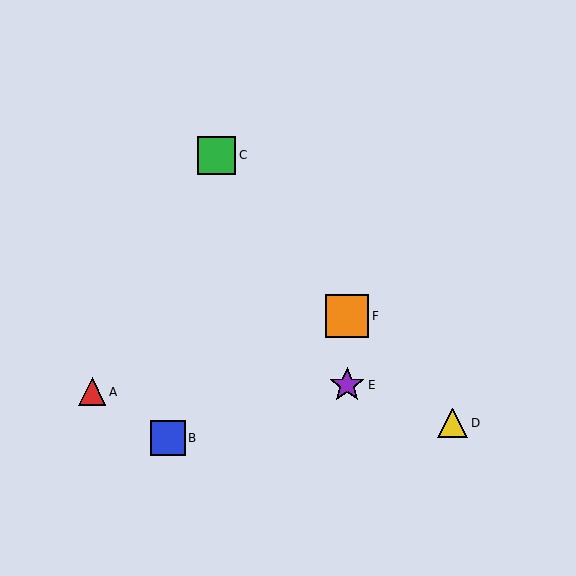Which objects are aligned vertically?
Objects E, F are aligned vertically.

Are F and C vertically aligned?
No, F is at x≈347 and C is at x≈217.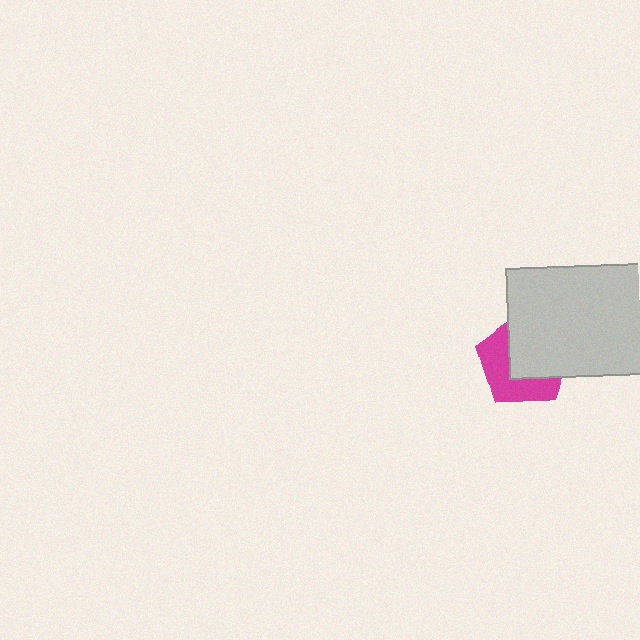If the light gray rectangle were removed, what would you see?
You would see the complete magenta pentagon.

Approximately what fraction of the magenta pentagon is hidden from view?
Roughly 54% of the magenta pentagon is hidden behind the light gray rectangle.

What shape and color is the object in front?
The object in front is a light gray rectangle.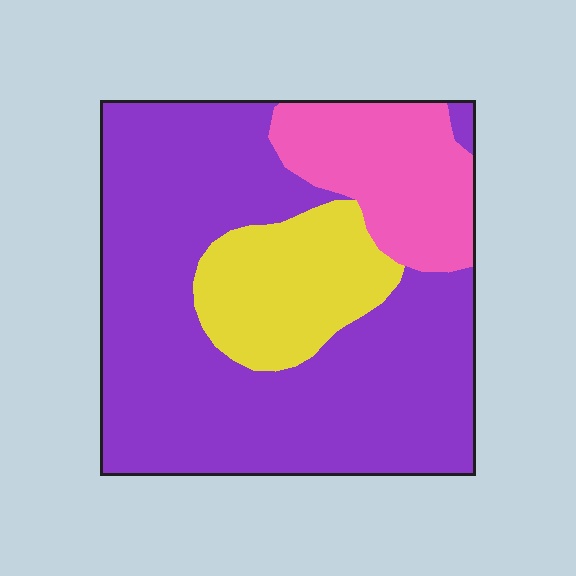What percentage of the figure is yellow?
Yellow covers 17% of the figure.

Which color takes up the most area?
Purple, at roughly 65%.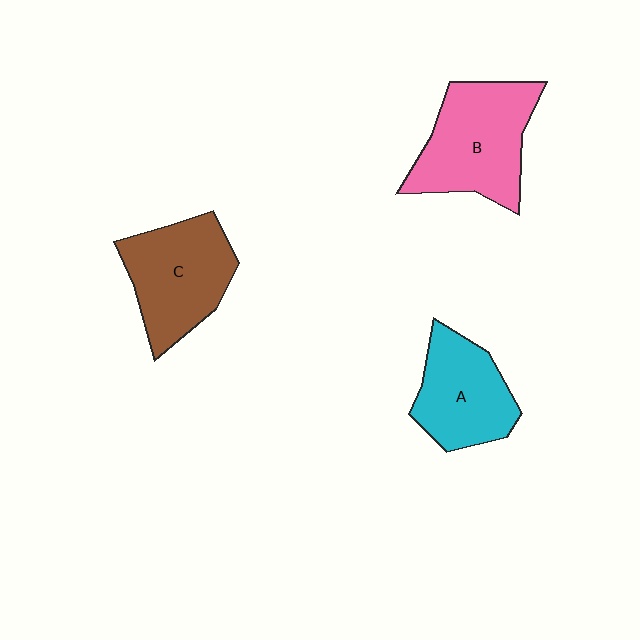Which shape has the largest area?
Shape B (pink).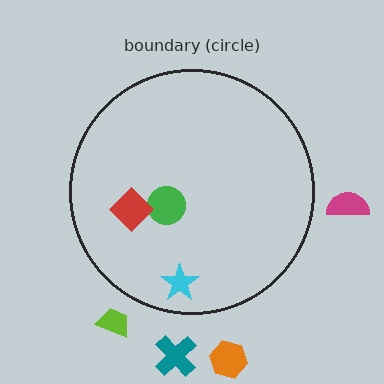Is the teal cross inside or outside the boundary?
Outside.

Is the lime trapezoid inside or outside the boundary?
Outside.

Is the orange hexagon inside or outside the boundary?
Outside.